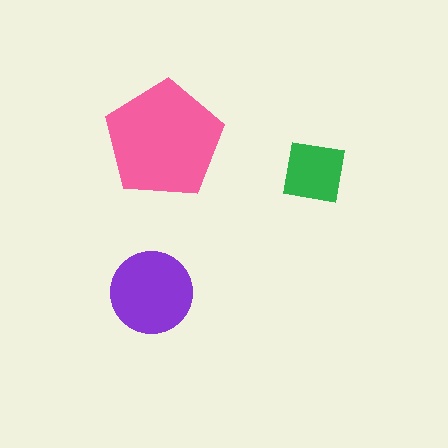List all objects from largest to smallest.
The pink pentagon, the purple circle, the green square.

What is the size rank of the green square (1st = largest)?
3rd.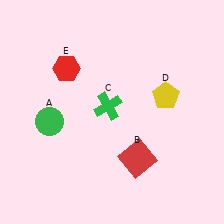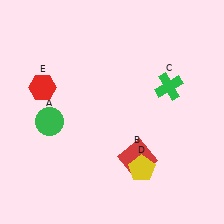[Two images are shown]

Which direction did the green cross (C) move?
The green cross (C) moved right.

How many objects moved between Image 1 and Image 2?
3 objects moved between the two images.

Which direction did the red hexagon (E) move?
The red hexagon (E) moved left.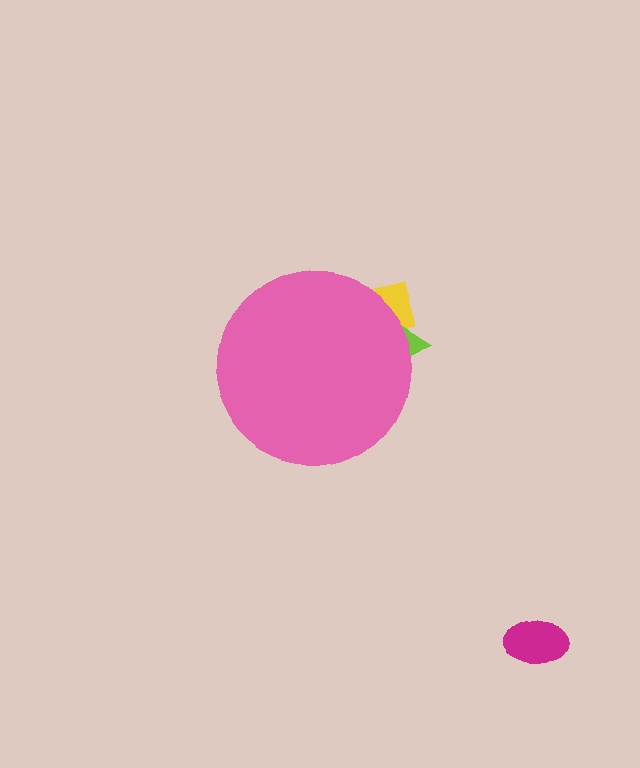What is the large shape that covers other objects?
A pink circle.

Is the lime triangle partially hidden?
Yes, the lime triangle is partially hidden behind the pink circle.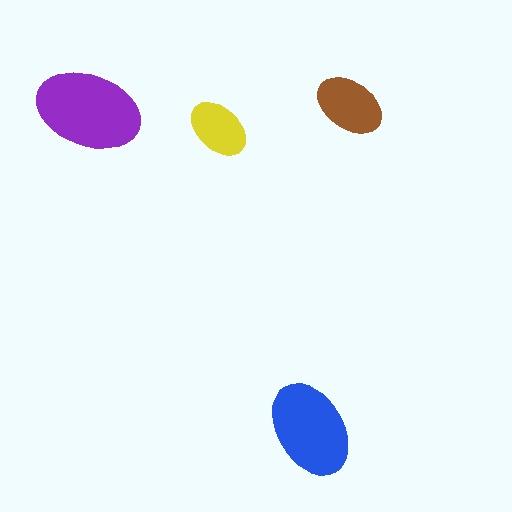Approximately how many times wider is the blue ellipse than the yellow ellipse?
About 1.5 times wider.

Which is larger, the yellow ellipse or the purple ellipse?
The purple one.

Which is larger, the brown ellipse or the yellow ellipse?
The brown one.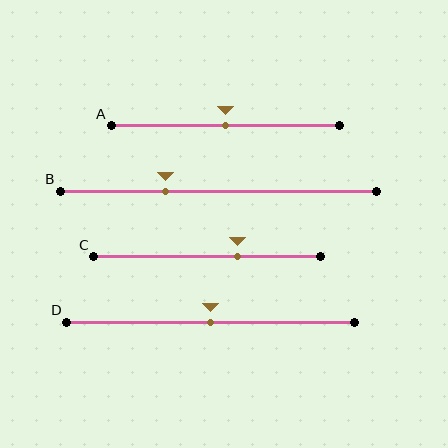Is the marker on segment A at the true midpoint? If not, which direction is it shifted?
Yes, the marker on segment A is at the true midpoint.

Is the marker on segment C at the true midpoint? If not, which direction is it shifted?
No, the marker on segment C is shifted to the right by about 13% of the segment length.